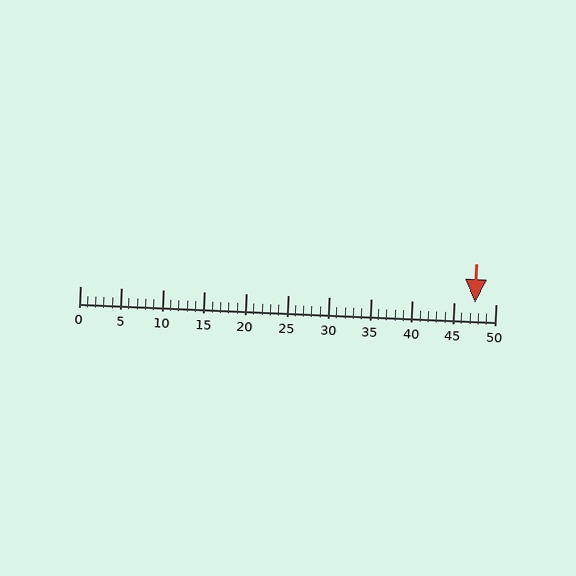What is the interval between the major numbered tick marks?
The major tick marks are spaced 5 units apart.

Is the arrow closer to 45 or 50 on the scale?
The arrow is closer to 50.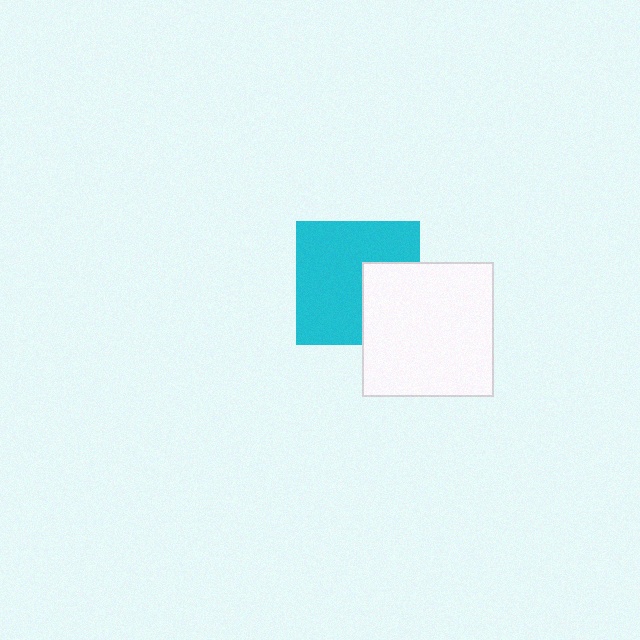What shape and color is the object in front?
The object in front is a white rectangle.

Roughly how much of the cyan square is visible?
Most of it is visible (roughly 68%).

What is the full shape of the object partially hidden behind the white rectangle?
The partially hidden object is a cyan square.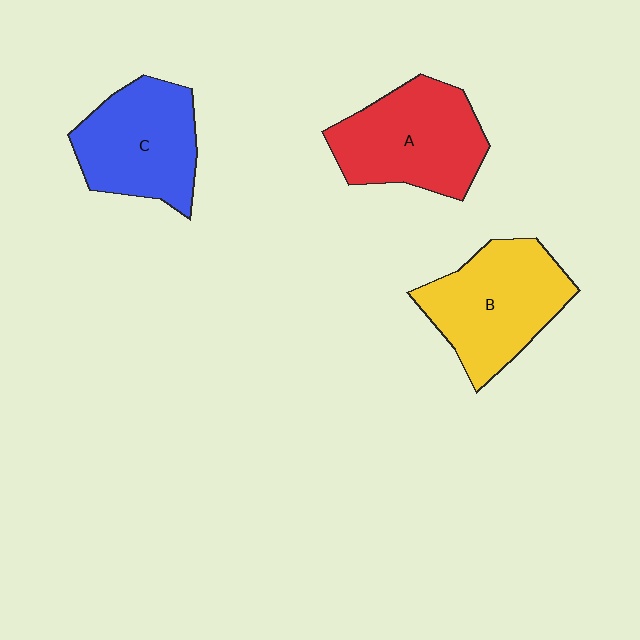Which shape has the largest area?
Shape B (yellow).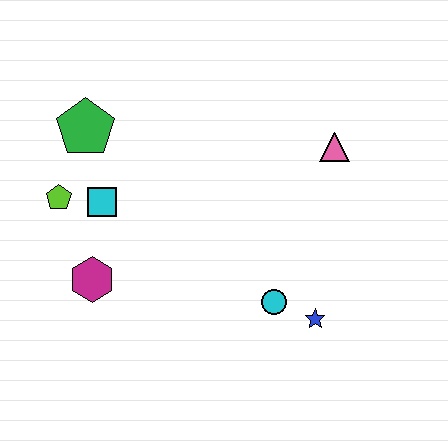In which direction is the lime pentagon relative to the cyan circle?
The lime pentagon is to the left of the cyan circle.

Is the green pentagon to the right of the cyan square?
No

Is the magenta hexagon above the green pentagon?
No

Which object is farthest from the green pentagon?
The blue star is farthest from the green pentagon.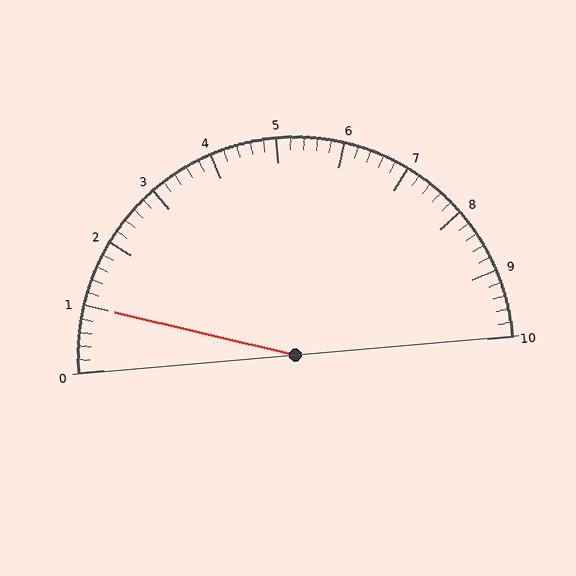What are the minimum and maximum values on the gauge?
The gauge ranges from 0 to 10.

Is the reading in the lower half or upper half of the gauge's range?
The reading is in the lower half of the range (0 to 10).